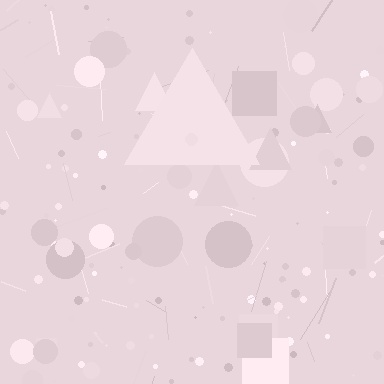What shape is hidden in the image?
A triangle is hidden in the image.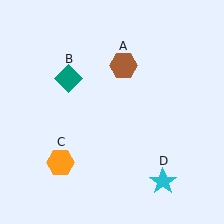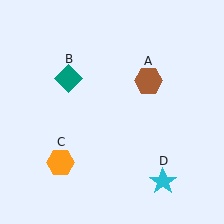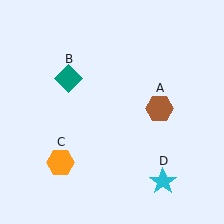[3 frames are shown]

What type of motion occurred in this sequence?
The brown hexagon (object A) rotated clockwise around the center of the scene.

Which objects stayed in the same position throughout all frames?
Teal diamond (object B) and orange hexagon (object C) and cyan star (object D) remained stationary.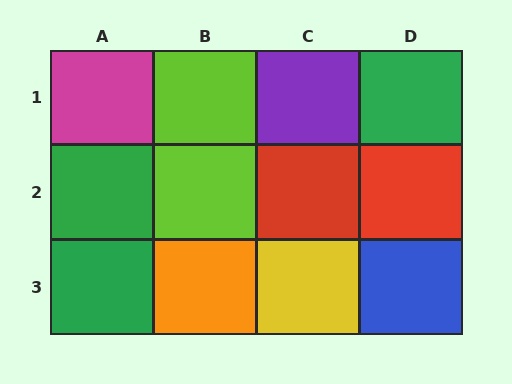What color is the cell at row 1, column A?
Magenta.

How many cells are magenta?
1 cell is magenta.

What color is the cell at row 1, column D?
Green.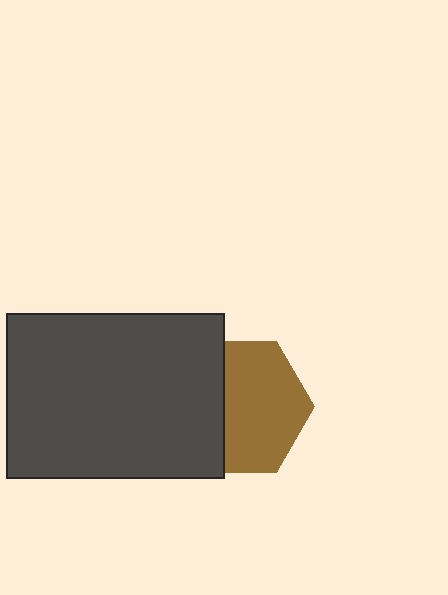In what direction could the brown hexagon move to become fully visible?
The brown hexagon could move right. That would shift it out from behind the dark gray rectangle entirely.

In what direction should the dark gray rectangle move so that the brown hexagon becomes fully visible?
The dark gray rectangle should move left. That is the shortest direction to clear the overlap and leave the brown hexagon fully visible.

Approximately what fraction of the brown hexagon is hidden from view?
Roughly 39% of the brown hexagon is hidden behind the dark gray rectangle.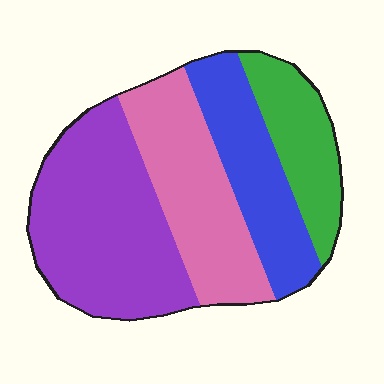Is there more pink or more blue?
Pink.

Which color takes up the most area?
Purple, at roughly 35%.